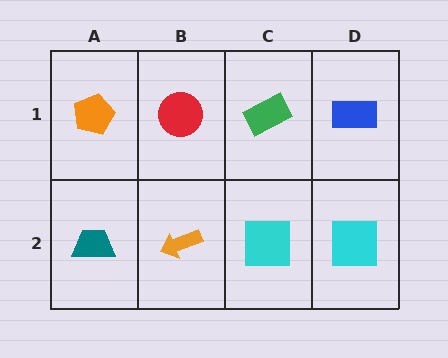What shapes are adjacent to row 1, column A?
A teal trapezoid (row 2, column A), a red circle (row 1, column B).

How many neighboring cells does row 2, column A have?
2.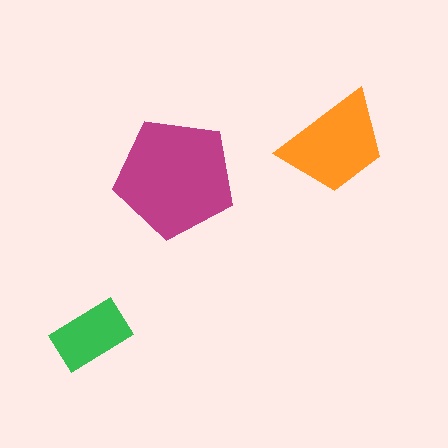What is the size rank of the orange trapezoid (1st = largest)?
2nd.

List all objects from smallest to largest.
The green rectangle, the orange trapezoid, the magenta pentagon.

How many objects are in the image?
There are 3 objects in the image.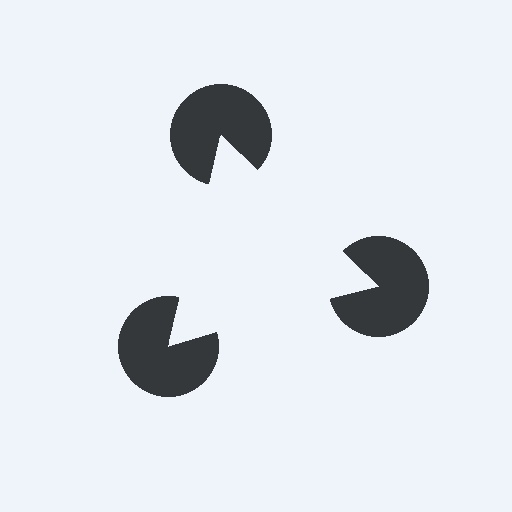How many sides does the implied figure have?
3 sides.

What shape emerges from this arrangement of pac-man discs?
An illusory triangle — its edges are inferred from the aligned wedge cuts in the pac-man discs, not physically drawn.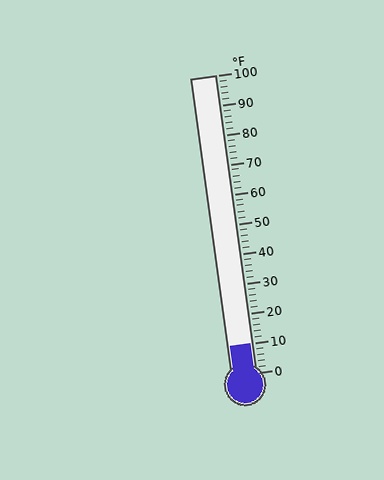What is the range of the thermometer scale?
The thermometer scale ranges from 0°F to 100°F.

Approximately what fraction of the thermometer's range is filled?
The thermometer is filled to approximately 10% of its range.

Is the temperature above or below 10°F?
The temperature is at 10°F.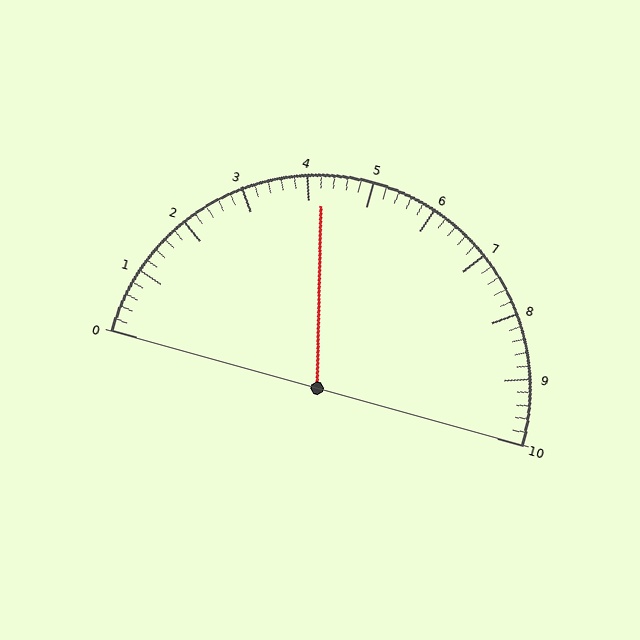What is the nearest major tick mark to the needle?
The nearest major tick mark is 4.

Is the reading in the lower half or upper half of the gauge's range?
The reading is in the lower half of the range (0 to 10).